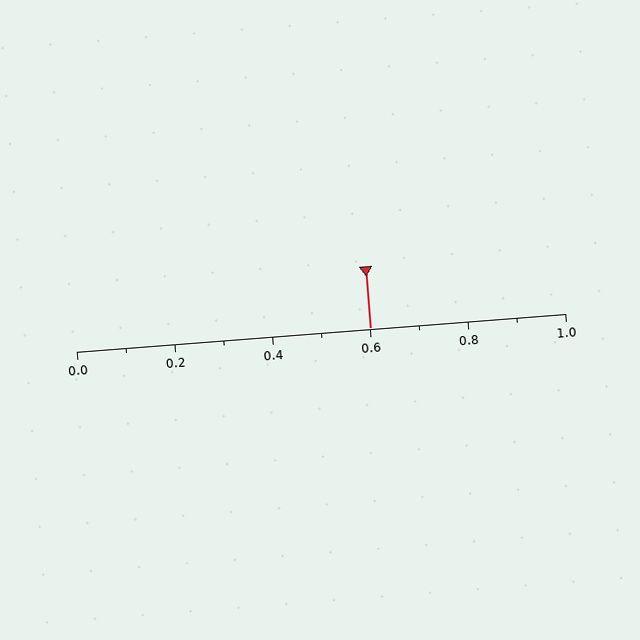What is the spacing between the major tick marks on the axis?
The major ticks are spaced 0.2 apart.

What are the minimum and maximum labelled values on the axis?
The axis runs from 0.0 to 1.0.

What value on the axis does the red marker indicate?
The marker indicates approximately 0.6.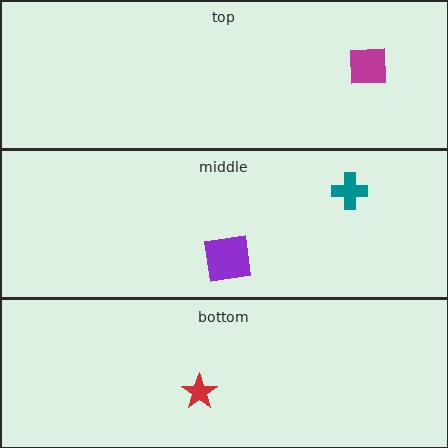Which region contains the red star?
The bottom region.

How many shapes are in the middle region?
2.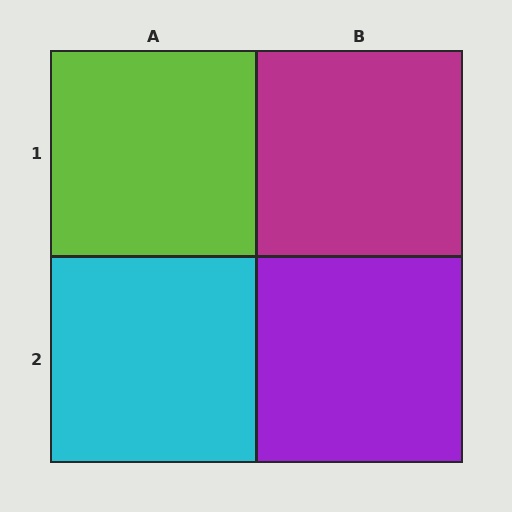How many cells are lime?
1 cell is lime.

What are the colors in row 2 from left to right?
Cyan, purple.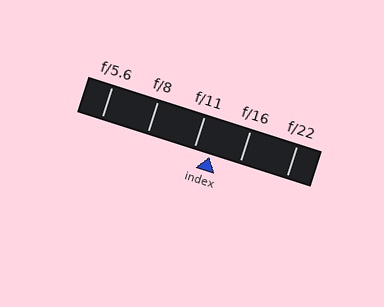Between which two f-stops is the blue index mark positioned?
The index mark is between f/11 and f/16.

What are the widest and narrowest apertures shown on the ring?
The widest aperture shown is f/5.6 and the narrowest is f/22.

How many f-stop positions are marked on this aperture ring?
There are 5 f-stop positions marked.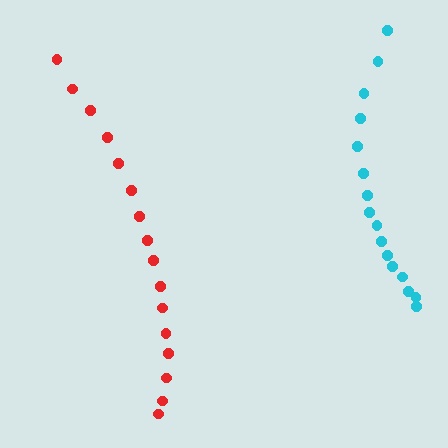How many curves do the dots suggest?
There are 2 distinct paths.